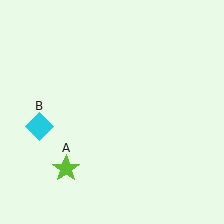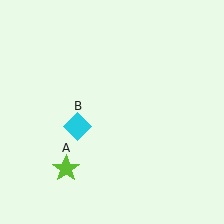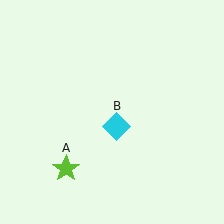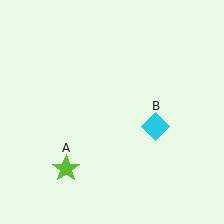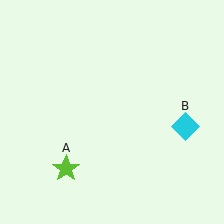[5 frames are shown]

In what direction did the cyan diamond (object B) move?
The cyan diamond (object B) moved right.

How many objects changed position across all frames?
1 object changed position: cyan diamond (object B).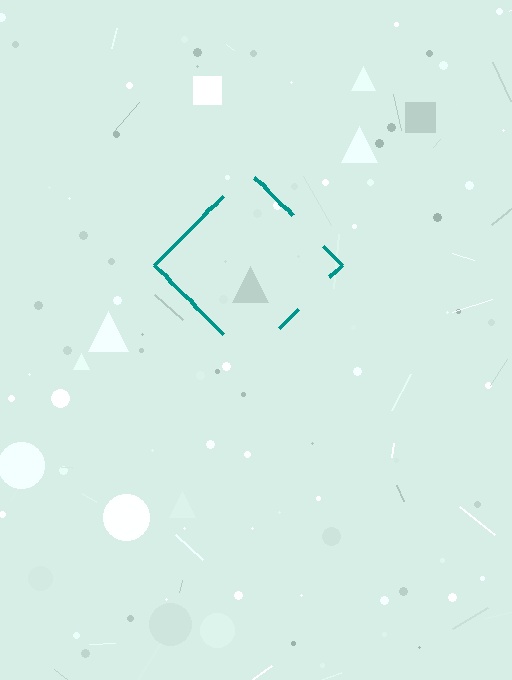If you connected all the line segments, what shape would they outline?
They would outline a diamond.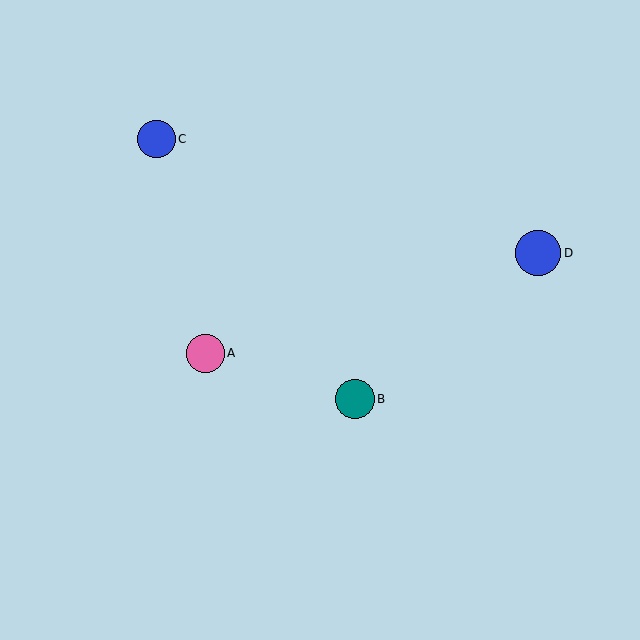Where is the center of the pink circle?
The center of the pink circle is at (205, 353).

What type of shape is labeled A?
Shape A is a pink circle.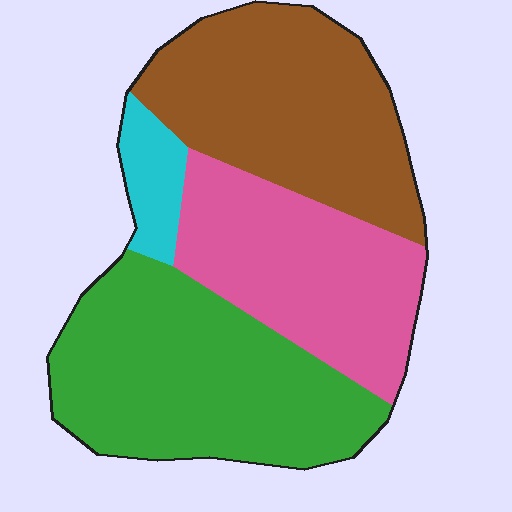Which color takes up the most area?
Green, at roughly 35%.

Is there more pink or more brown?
Brown.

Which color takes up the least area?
Cyan, at roughly 5%.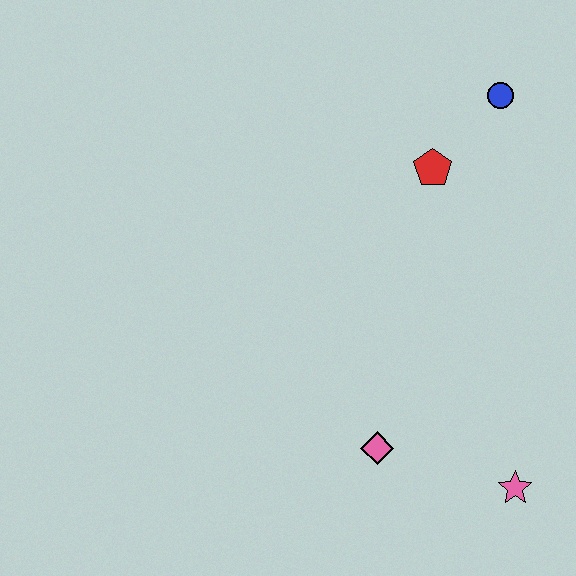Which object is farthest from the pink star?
The blue circle is farthest from the pink star.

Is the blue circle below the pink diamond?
No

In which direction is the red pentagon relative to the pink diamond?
The red pentagon is above the pink diamond.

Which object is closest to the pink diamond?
The pink star is closest to the pink diamond.